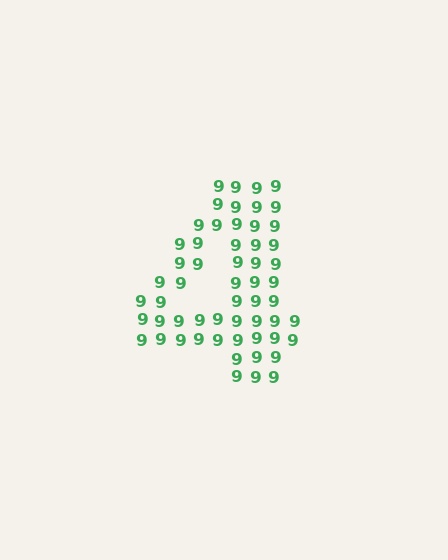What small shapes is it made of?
It is made of small digit 9's.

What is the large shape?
The large shape is the digit 4.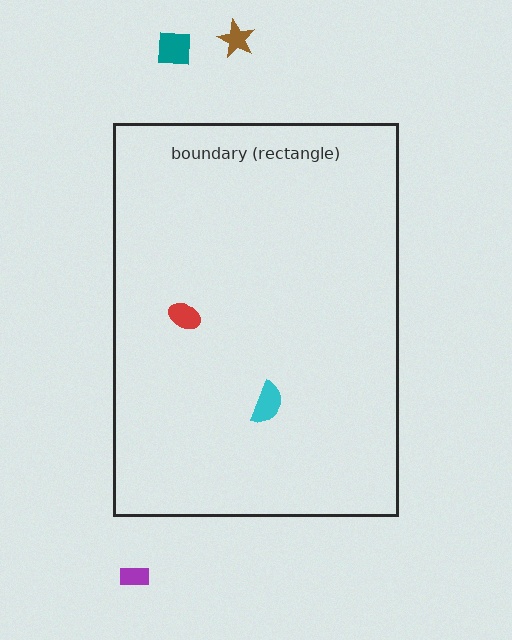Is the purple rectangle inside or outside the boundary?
Outside.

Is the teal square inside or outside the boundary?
Outside.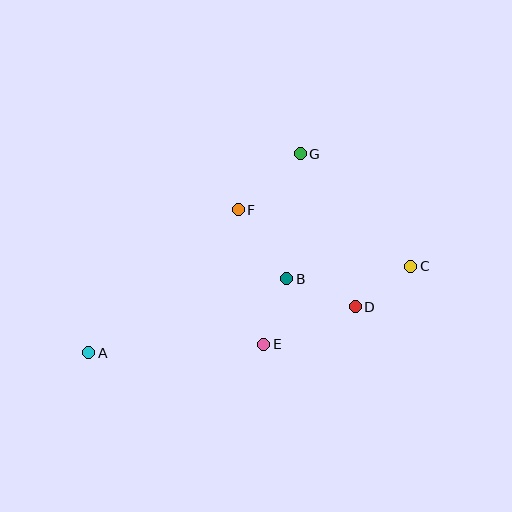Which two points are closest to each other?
Points C and D are closest to each other.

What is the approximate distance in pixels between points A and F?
The distance between A and F is approximately 206 pixels.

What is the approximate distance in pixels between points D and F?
The distance between D and F is approximately 152 pixels.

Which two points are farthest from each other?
Points A and C are farthest from each other.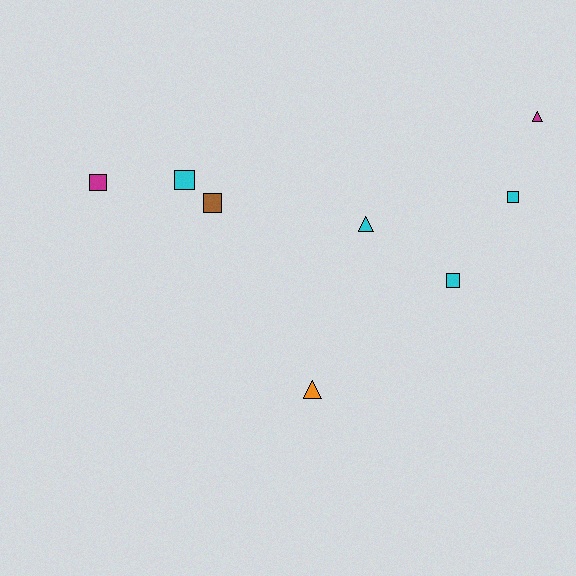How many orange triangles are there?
There is 1 orange triangle.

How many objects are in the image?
There are 8 objects.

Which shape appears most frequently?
Square, with 5 objects.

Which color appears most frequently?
Cyan, with 4 objects.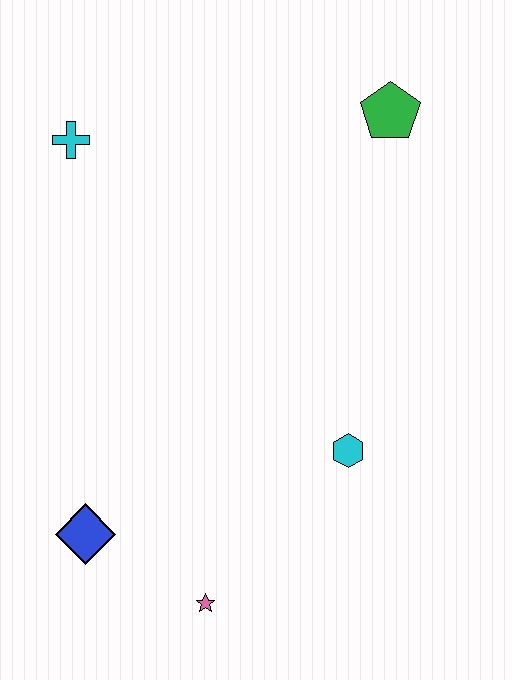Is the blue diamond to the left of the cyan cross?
No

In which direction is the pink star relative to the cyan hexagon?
The pink star is below the cyan hexagon.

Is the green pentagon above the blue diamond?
Yes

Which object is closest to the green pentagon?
The cyan cross is closest to the green pentagon.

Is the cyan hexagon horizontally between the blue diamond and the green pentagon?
Yes